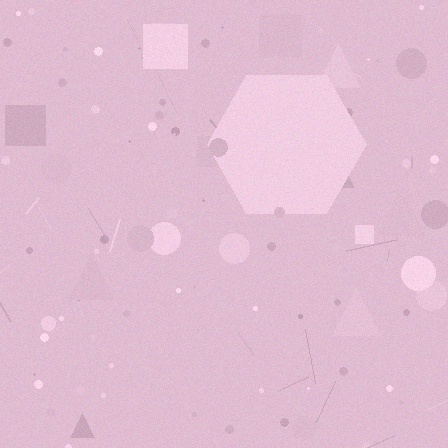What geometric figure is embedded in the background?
A hexagon is embedded in the background.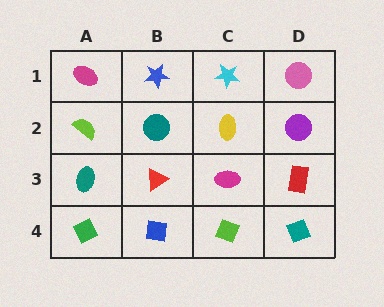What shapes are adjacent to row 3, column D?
A purple circle (row 2, column D), a teal diamond (row 4, column D), a magenta ellipse (row 3, column C).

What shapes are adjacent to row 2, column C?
A cyan star (row 1, column C), a magenta ellipse (row 3, column C), a teal circle (row 2, column B), a purple circle (row 2, column D).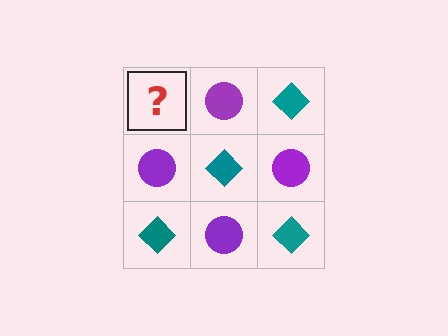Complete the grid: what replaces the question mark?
The question mark should be replaced with a teal diamond.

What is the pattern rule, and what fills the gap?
The rule is that it alternates teal diamond and purple circle in a checkerboard pattern. The gap should be filled with a teal diamond.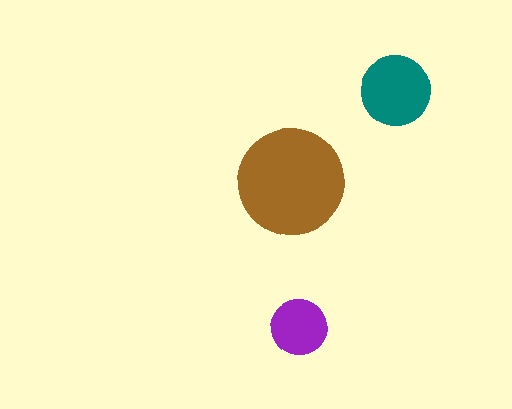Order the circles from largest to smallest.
the brown one, the teal one, the purple one.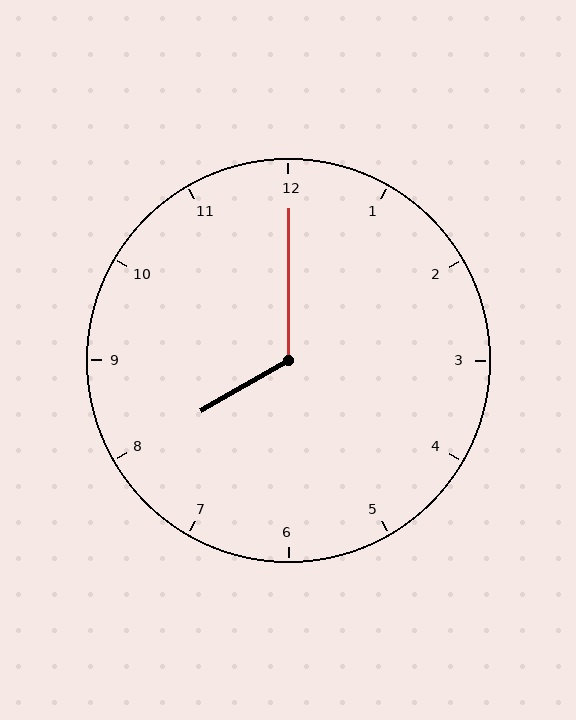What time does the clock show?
8:00.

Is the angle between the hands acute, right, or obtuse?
It is obtuse.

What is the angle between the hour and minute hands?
Approximately 120 degrees.